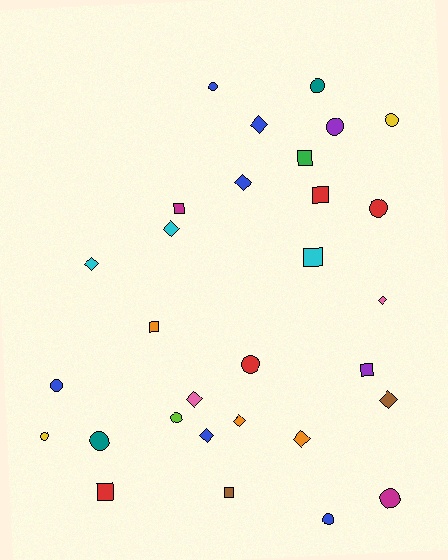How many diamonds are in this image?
There are 10 diamonds.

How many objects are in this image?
There are 30 objects.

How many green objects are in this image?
There is 1 green object.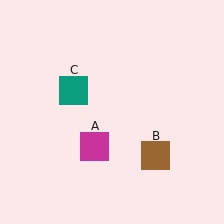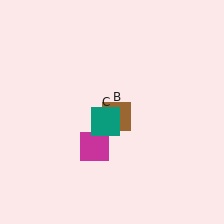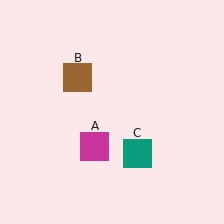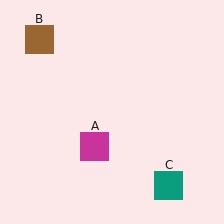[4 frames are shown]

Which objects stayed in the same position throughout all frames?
Magenta square (object A) remained stationary.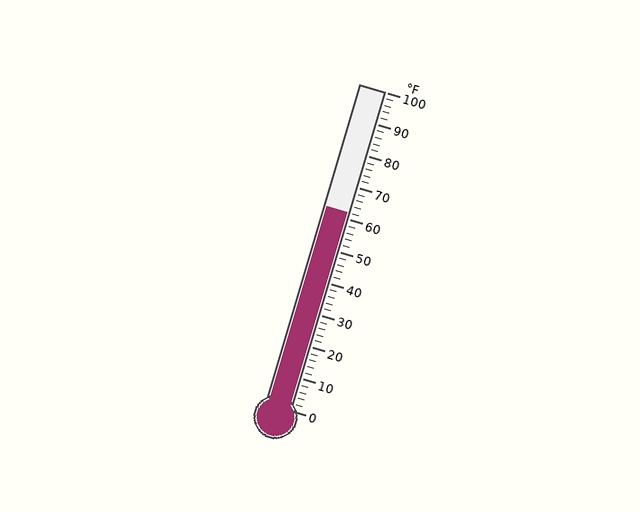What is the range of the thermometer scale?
The thermometer scale ranges from 0°F to 100°F.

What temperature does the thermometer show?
The thermometer shows approximately 62°F.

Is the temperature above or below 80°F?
The temperature is below 80°F.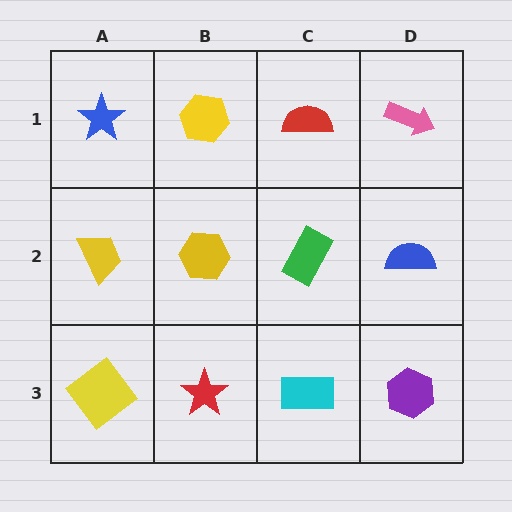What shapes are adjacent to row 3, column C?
A green rectangle (row 2, column C), a red star (row 3, column B), a purple hexagon (row 3, column D).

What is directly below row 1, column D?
A blue semicircle.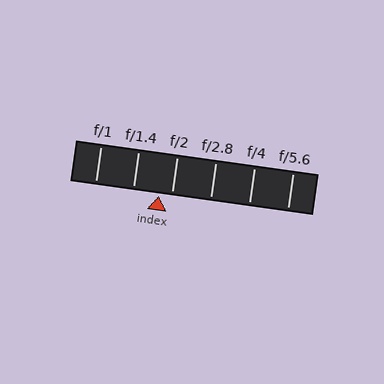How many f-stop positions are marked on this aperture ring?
There are 6 f-stop positions marked.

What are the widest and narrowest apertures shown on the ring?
The widest aperture shown is f/1 and the narrowest is f/5.6.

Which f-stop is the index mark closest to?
The index mark is closest to f/2.